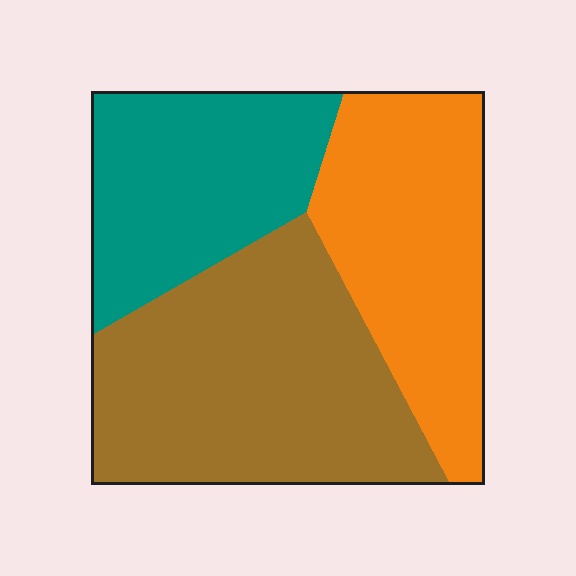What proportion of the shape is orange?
Orange takes up about one third (1/3) of the shape.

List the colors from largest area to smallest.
From largest to smallest: brown, orange, teal.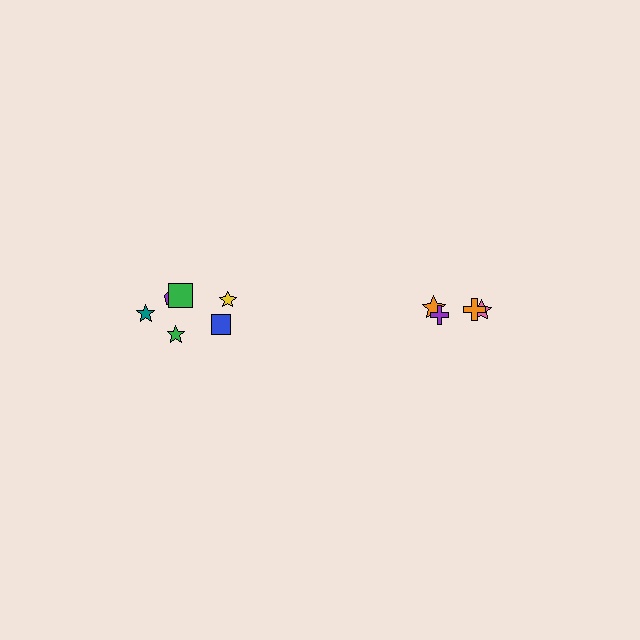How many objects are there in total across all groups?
There are 10 objects.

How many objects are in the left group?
There are 6 objects.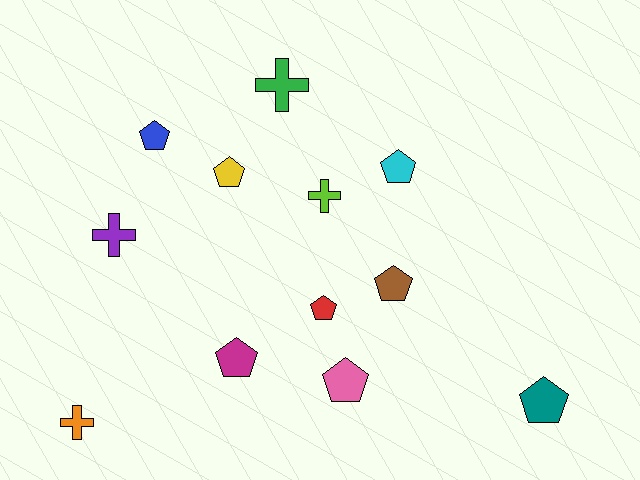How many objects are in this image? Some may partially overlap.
There are 12 objects.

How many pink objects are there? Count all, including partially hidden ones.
There is 1 pink object.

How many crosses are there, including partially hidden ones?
There are 4 crosses.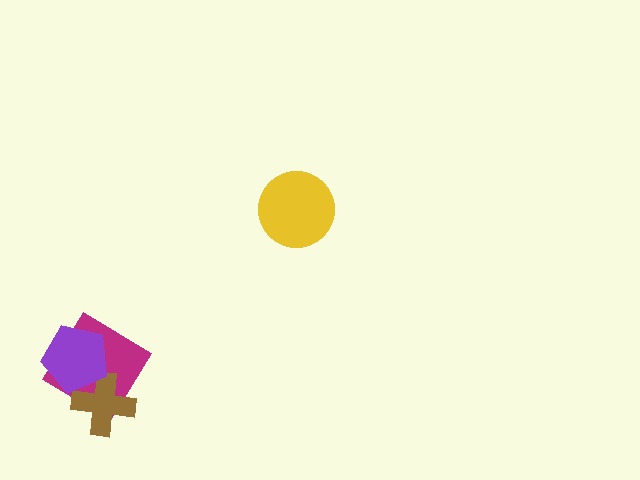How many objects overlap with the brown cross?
2 objects overlap with the brown cross.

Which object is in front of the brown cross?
The purple pentagon is in front of the brown cross.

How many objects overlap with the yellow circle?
0 objects overlap with the yellow circle.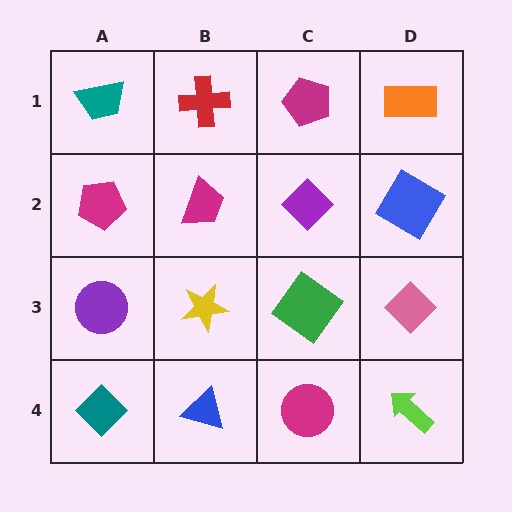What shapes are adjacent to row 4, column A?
A purple circle (row 3, column A), a blue triangle (row 4, column B).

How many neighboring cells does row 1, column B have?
3.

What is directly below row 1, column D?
A blue diamond.